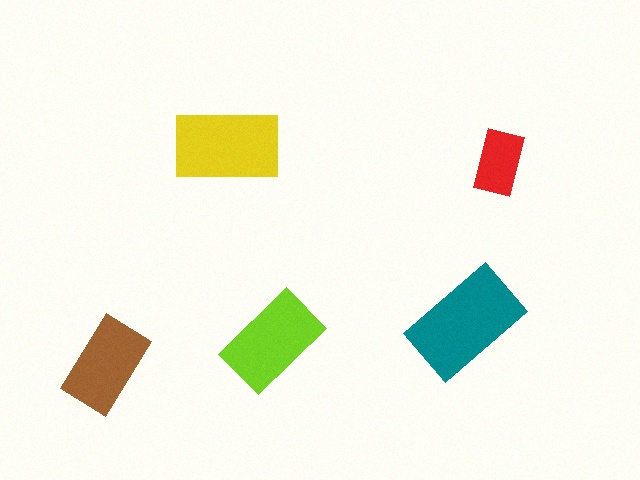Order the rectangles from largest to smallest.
the teal one, the yellow one, the lime one, the brown one, the red one.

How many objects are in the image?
There are 5 objects in the image.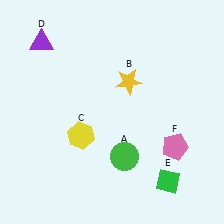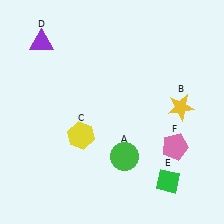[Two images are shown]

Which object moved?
The yellow star (B) moved right.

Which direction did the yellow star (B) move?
The yellow star (B) moved right.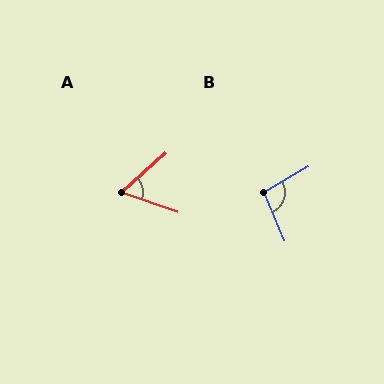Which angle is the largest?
B, at approximately 97 degrees.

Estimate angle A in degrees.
Approximately 61 degrees.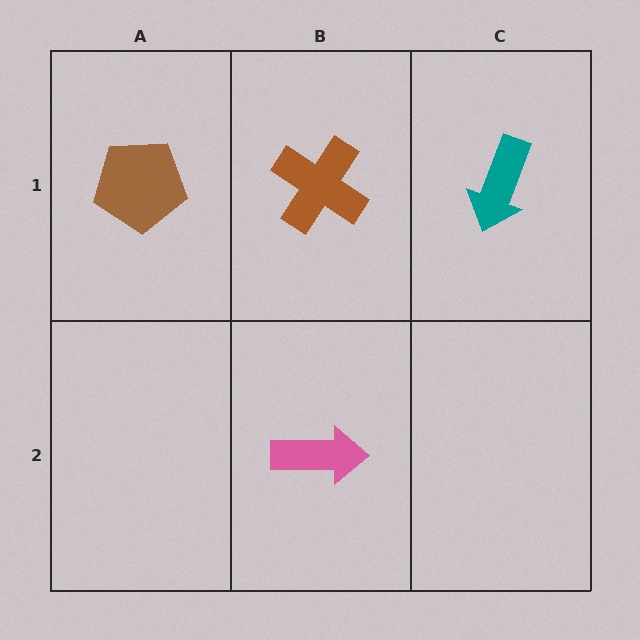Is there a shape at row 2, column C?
No, that cell is empty.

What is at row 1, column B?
A brown cross.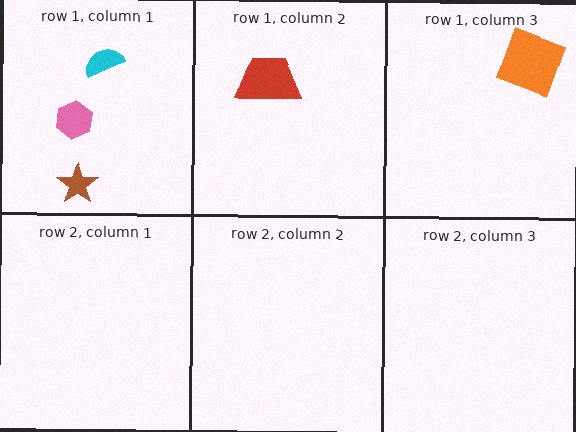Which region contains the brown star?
The row 1, column 1 region.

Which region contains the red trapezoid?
The row 1, column 2 region.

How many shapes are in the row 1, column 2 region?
1.